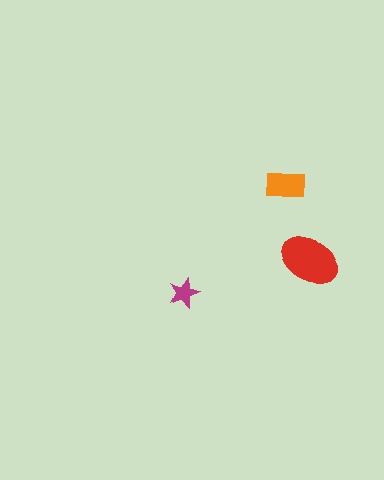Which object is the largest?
The red ellipse.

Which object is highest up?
The orange rectangle is topmost.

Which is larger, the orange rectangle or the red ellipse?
The red ellipse.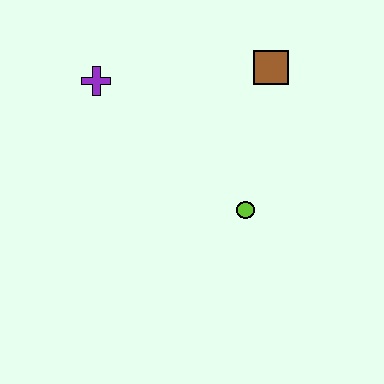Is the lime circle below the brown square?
Yes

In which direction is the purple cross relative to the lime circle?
The purple cross is to the left of the lime circle.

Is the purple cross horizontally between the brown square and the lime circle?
No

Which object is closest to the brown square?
The lime circle is closest to the brown square.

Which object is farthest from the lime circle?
The purple cross is farthest from the lime circle.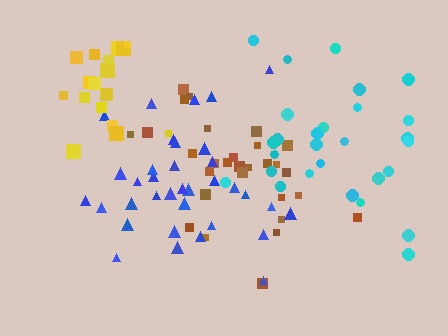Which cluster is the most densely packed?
Yellow.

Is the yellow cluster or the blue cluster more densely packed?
Yellow.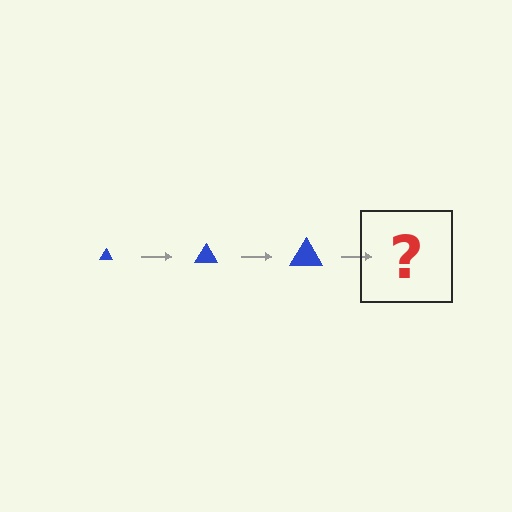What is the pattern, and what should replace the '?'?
The pattern is that the triangle gets progressively larger each step. The '?' should be a blue triangle, larger than the previous one.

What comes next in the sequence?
The next element should be a blue triangle, larger than the previous one.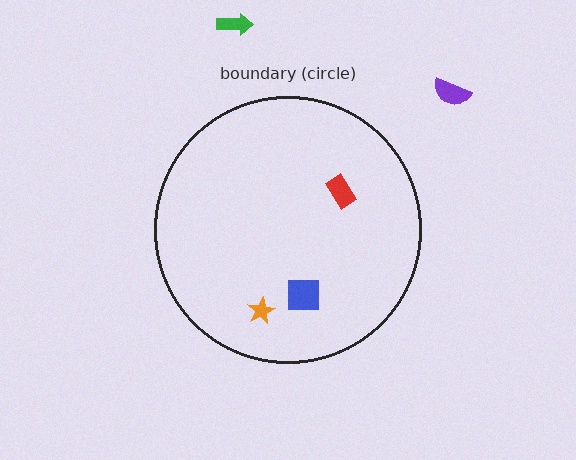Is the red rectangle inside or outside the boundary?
Inside.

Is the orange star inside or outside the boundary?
Inside.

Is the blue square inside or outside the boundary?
Inside.